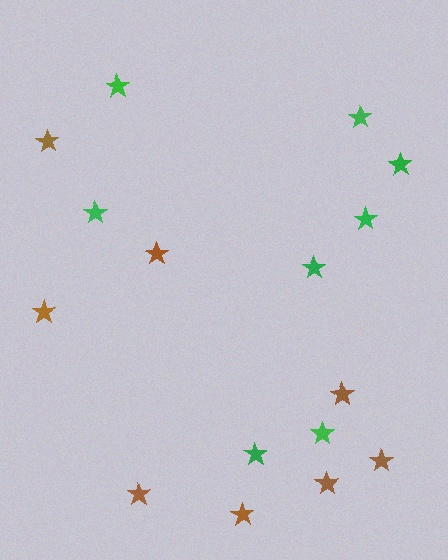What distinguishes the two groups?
There are 2 groups: one group of brown stars (8) and one group of green stars (8).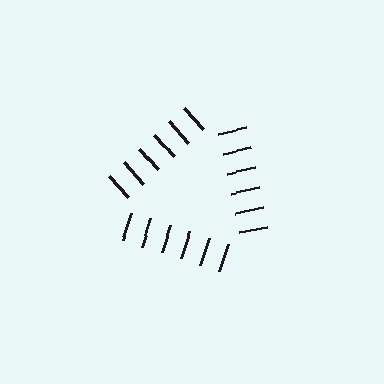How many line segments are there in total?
18 — 6 along each of the 3 edges.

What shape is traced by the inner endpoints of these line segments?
An illusory triangle — the line segments terminate on its edges but no continuous stroke is drawn.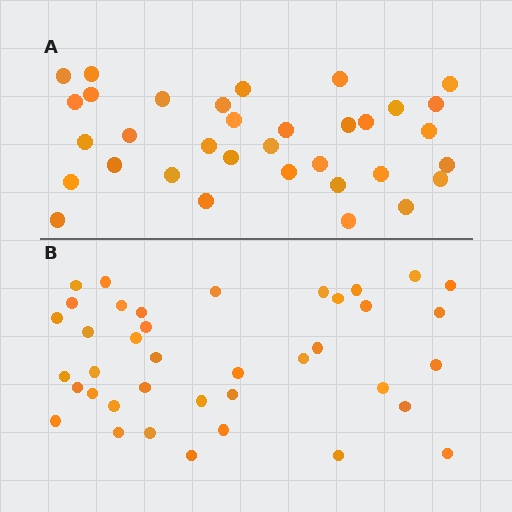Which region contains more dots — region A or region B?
Region B (the bottom region) has more dots.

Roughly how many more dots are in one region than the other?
Region B has about 5 more dots than region A.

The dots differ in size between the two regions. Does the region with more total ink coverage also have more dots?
No. Region A has more total ink coverage because its dots are larger, but region B actually contains more individual dots. Total area can be misleading — the number of items is what matters here.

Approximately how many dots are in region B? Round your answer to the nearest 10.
About 40 dots. (The exact count is 39, which rounds to 40.)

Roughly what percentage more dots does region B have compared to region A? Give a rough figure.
About 15% more.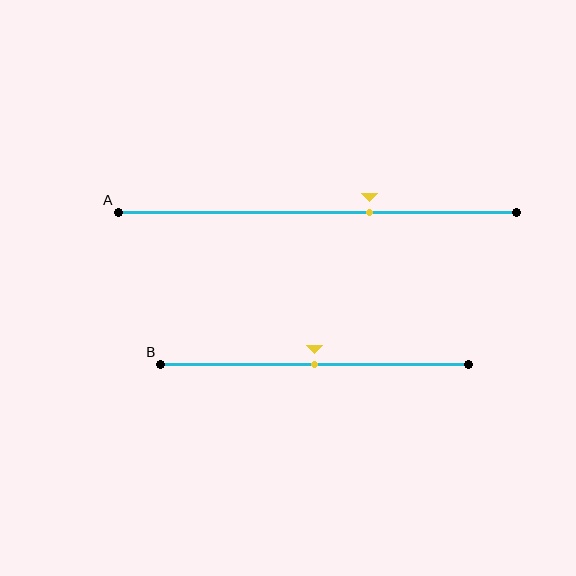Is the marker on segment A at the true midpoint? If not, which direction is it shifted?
No, the marker on segment A is shifted to the right by about 13% of the segment length.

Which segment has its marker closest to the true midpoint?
Segment B has its marker closest to the true midpoint.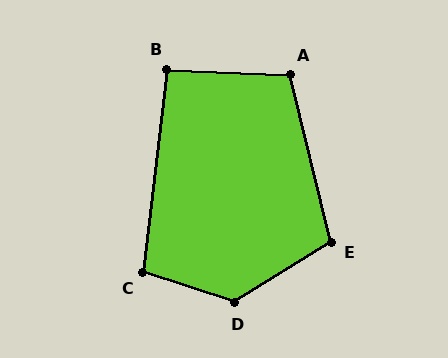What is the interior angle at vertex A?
Approximately 106 degrees (obtuse).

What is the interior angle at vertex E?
Approximately 109 degrees (obtuse).